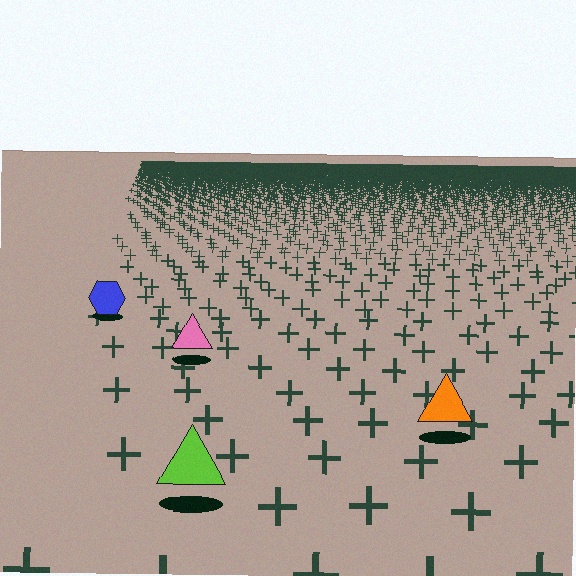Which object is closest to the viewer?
The lime triangle is closest. The texture marks near it are larger and more spread out.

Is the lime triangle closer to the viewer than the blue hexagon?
Yes. The lime triangle is closer — you can tell from the texture gradient: the ground texture is coarser near it.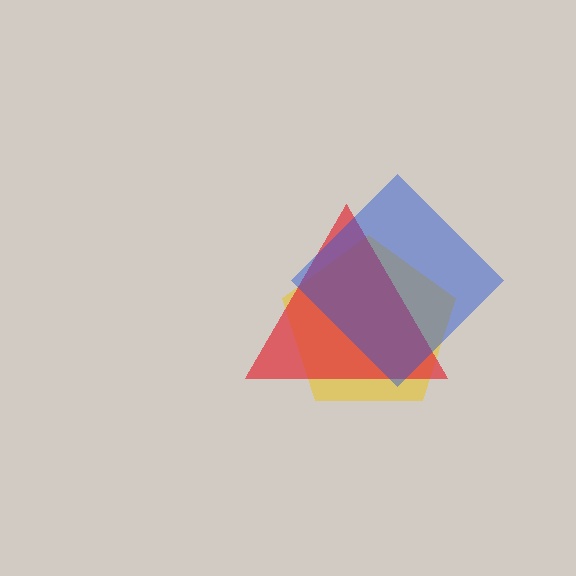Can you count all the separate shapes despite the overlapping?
Yes, there are 3 separate shapes.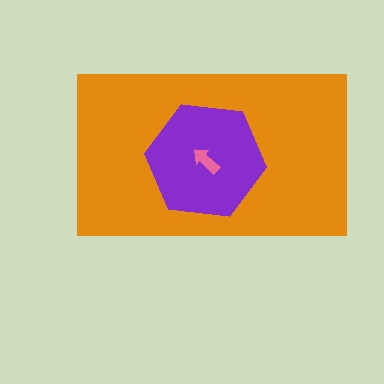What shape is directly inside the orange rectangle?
The purple hexagon.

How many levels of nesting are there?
3.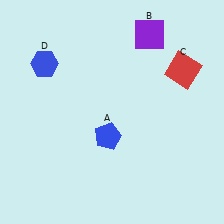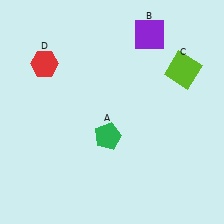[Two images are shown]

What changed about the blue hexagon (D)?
In Image 1, D is blue. In Image 2, it changed to red.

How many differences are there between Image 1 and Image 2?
There are 3 differences between the two images.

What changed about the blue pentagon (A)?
In Image 1, A is blue. In Image 2, it changed to green.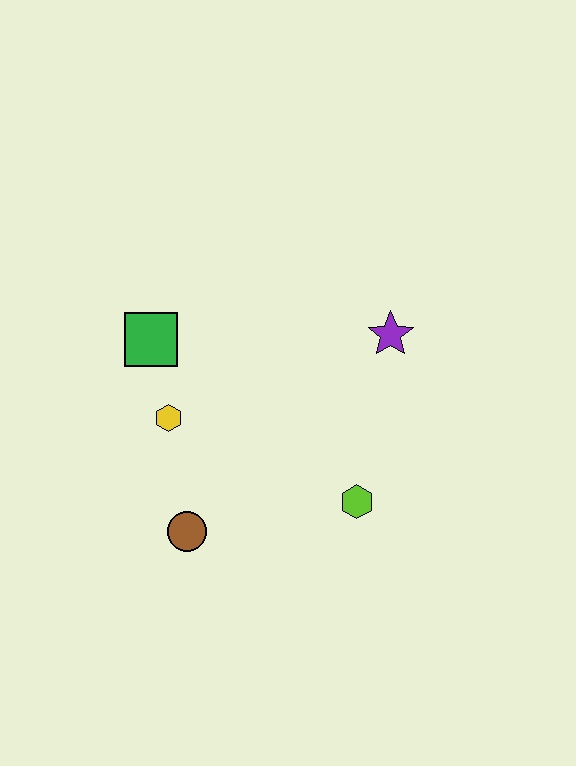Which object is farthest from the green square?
The lime hexagon is farthest from the green square.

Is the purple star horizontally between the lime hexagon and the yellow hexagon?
No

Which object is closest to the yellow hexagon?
The green square is closest to the yellow hexagon.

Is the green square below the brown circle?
No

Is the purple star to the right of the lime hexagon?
Yes